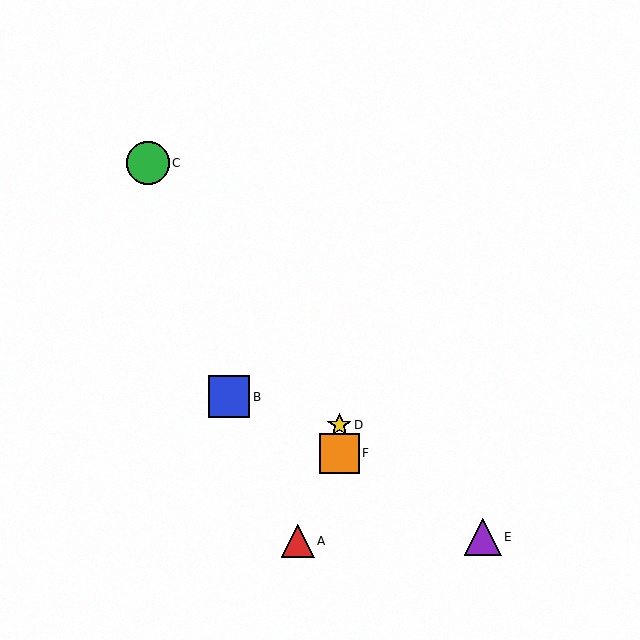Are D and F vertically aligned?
Yes, both are at x≈339.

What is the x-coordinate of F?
Object F is at x≈339.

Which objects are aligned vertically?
Objects D, F are aligned vertically.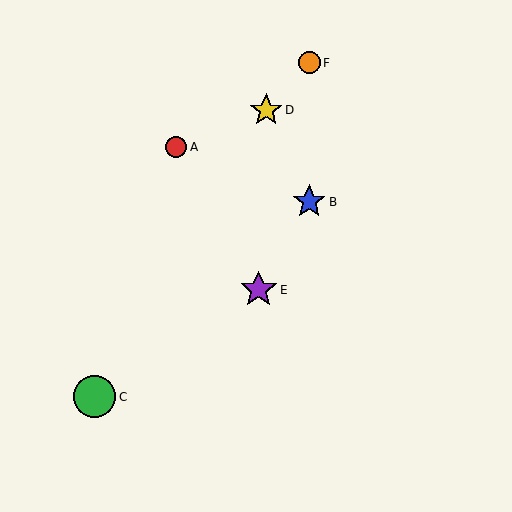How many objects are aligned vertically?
2 objects (B, F) are aligned vertically.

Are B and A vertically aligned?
No, B is at x≈309 and A is at x≈176.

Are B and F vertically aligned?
Yes, both are at x≈309.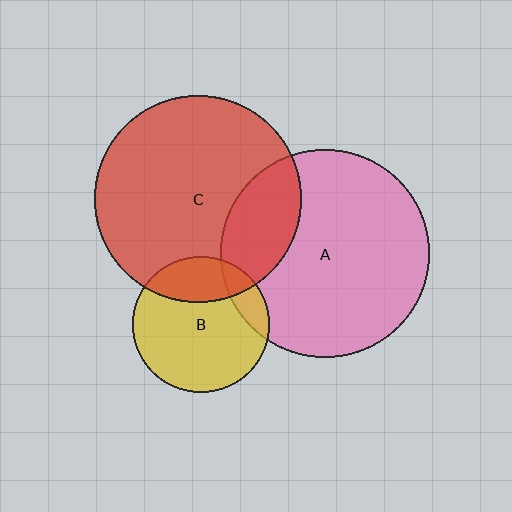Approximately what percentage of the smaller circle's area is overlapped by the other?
Approximately 15%.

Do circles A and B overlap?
Yes.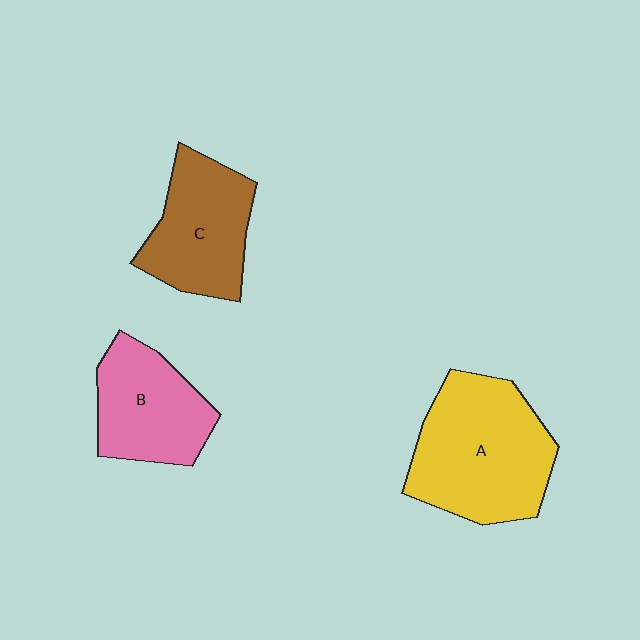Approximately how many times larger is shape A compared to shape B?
Approximately 1.5 times.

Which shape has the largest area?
Shape A (yellow).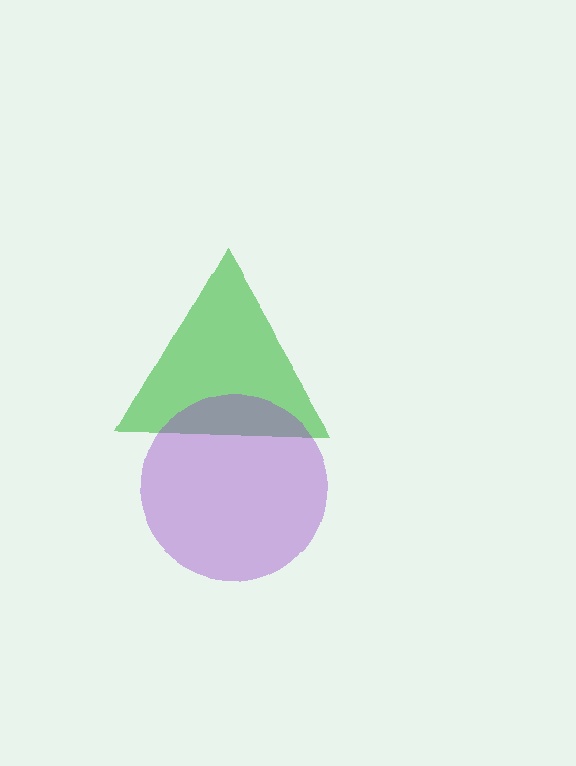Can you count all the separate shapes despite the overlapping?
Yes, there are 2 separate shapes.